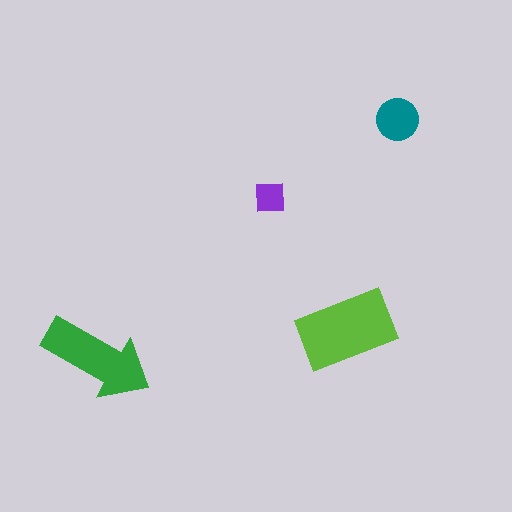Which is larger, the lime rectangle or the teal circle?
The lime rectangle.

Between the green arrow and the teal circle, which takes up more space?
The green arrow.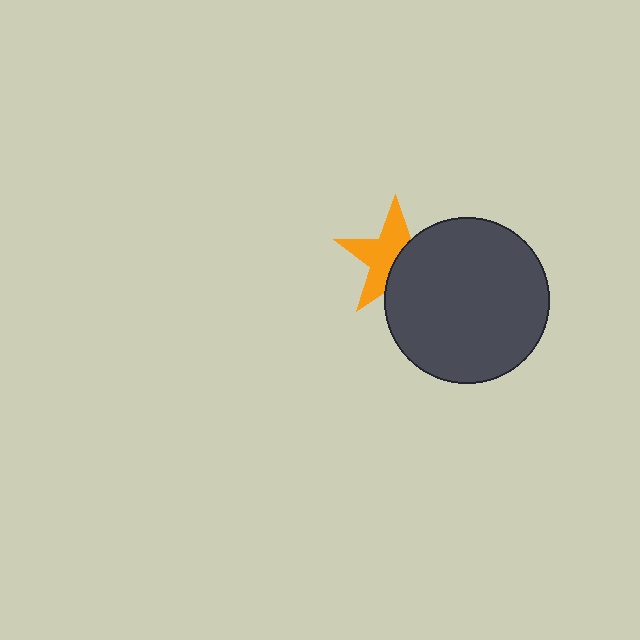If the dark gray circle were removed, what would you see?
You would see the complete orange star.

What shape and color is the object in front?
The object in front is a dark gray circle.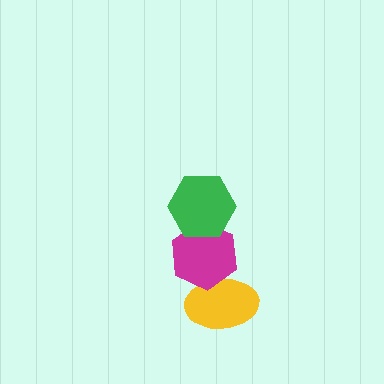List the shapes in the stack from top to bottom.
From top to bottom: the green hexagon, the magenta hexagon, the yellow ellipse.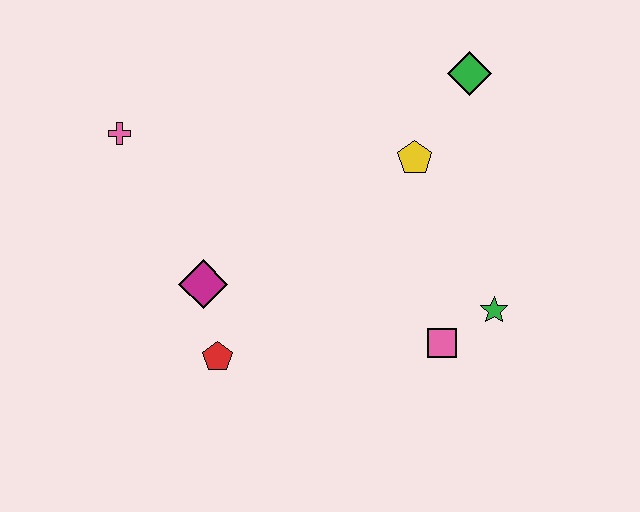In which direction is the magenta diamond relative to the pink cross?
The magenta diamond is below the pink cross.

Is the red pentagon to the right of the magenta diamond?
Yes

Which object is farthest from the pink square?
The pink cross is farthest from the pink square.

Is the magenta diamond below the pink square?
No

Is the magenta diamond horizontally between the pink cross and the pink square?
Yes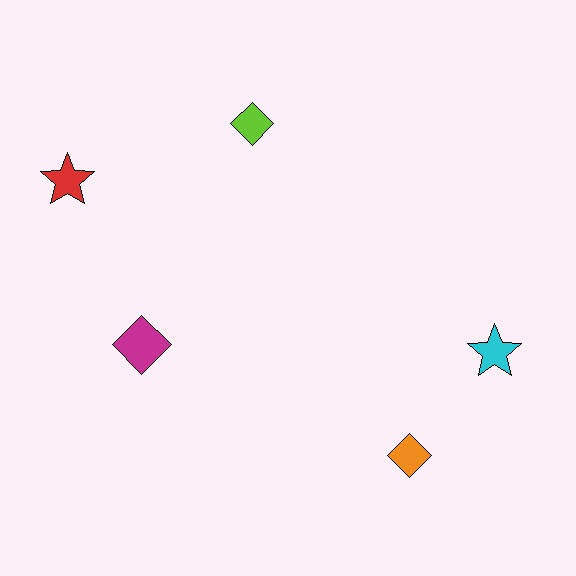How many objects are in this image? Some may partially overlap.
There are 5 objects.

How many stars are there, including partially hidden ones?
There are 2 stars.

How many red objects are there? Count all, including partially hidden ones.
There is 1 red object.